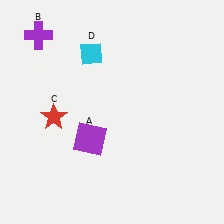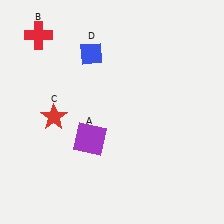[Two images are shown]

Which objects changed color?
B changed from purple to red. D changed from cyan to blue.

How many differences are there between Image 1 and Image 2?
There are 2 differences between the two images.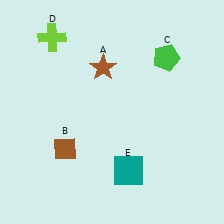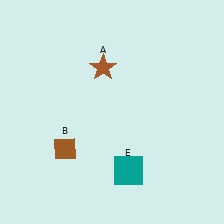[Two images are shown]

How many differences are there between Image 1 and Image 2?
There are 2 differences between the two images.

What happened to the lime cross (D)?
The lime cross (D) was removed in Image 2. It was in the top-left area of Image 1.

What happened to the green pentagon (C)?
The green pentagon (C) was removed in Image 2. It was in the top-right area of Image 1.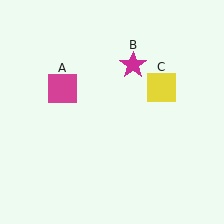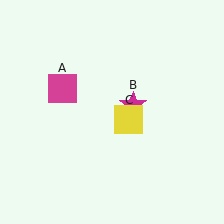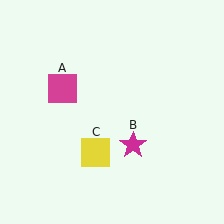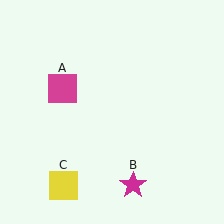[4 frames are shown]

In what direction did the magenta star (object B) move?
The magenta star (object B) moved down.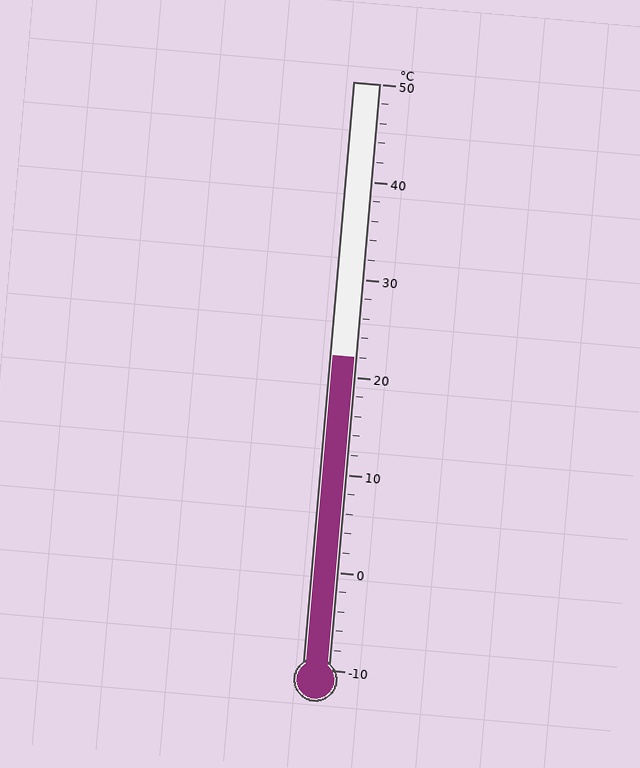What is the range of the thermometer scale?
The thermometer scale ranges from -10°C to 50°C.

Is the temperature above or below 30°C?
The temperature is below 30°C.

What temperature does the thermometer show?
The thermometer shows approximately 22°C.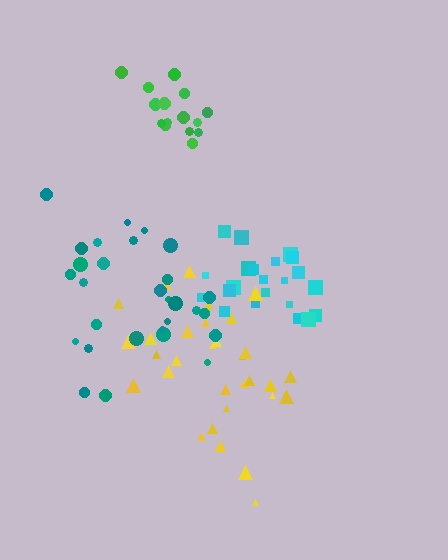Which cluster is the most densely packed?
Cyan.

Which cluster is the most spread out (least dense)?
Yellow.